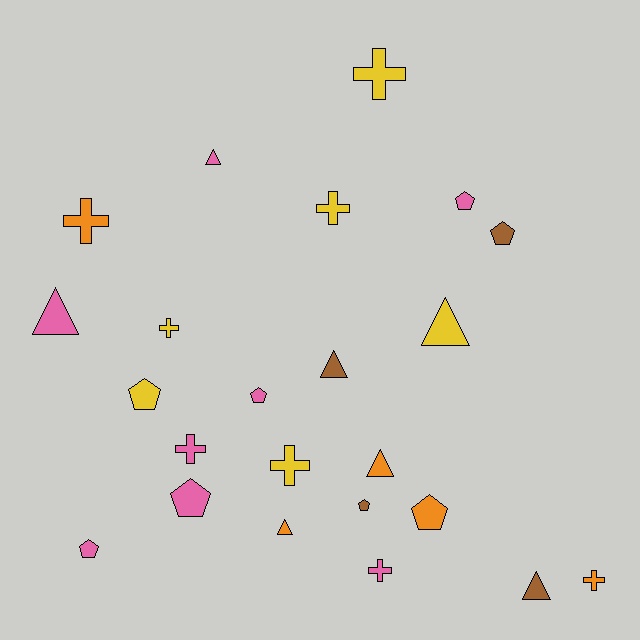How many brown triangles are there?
There are 2 brown triangles.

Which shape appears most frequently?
Pentagon, with 8 objects.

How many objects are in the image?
There are 23 objects.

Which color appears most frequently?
Pink, with 8 objects.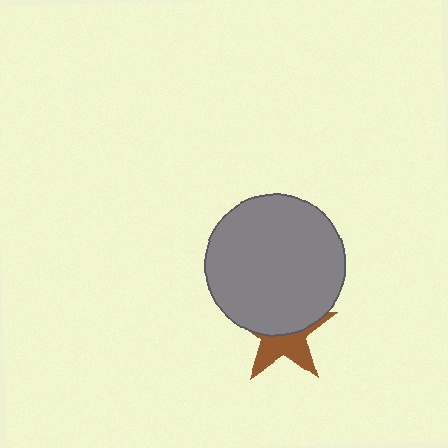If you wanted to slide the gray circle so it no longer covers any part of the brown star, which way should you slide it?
Slide it up — that is the most direct way to separate the two shapes.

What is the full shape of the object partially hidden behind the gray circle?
The partially hidden object is a brown star.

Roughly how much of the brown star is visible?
About half of it is visible (roughly 46%).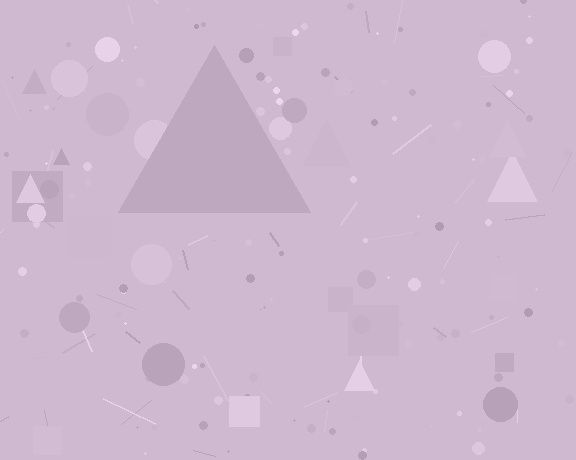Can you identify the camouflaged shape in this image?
The camouflaged shape is a triangle.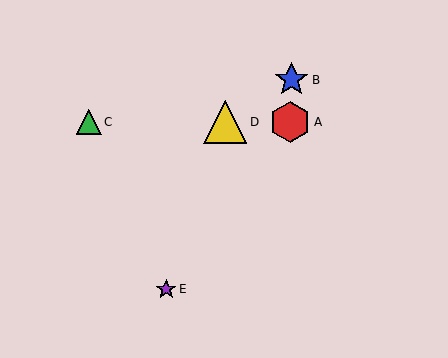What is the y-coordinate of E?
Object E is at y≈289.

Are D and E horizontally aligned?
No, D is at y≈122 and E is at y≈289.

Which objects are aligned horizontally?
Objects A, C, D are aligned horizontally.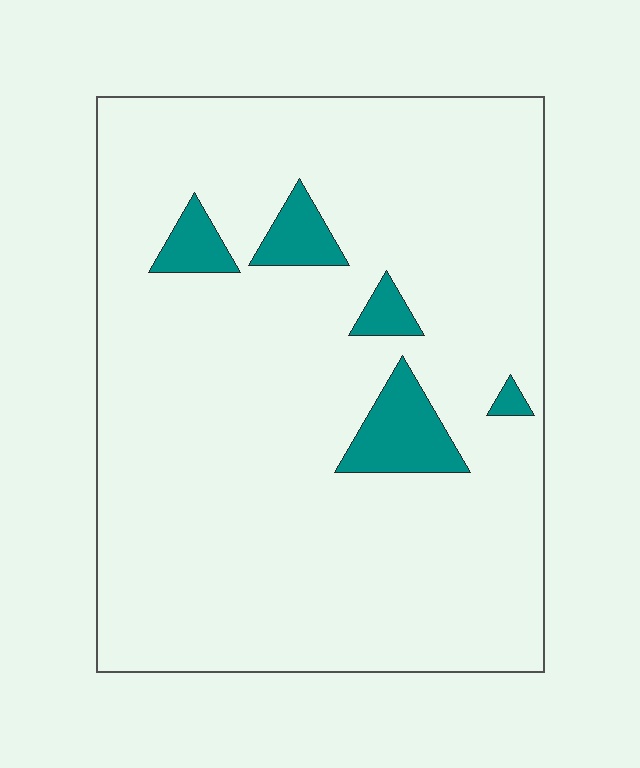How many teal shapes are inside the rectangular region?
5.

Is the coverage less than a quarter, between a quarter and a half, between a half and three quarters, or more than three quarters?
Less than a quarter.